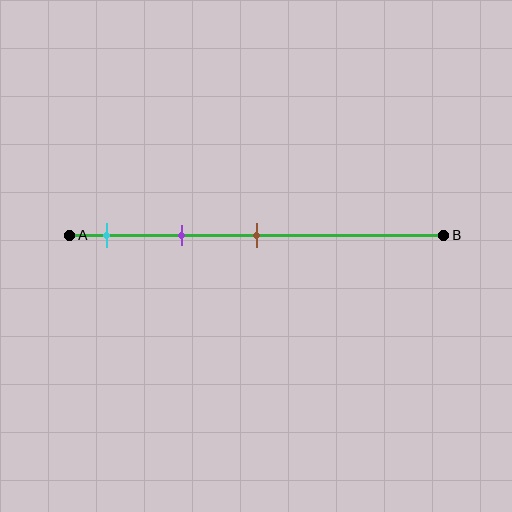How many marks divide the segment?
There are 3 marks dividing the segment.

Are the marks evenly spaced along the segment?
Yes, the marks are approximately evenly spaced.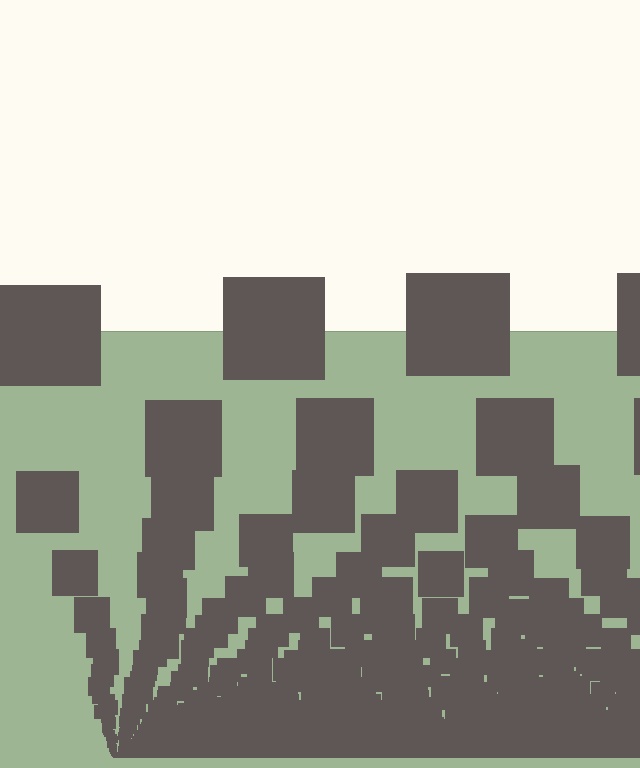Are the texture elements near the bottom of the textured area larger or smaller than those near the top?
Smaller. The gradient is inverted — elements near the bottom are smaller and denser.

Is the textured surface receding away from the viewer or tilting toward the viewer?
The surface appears to tilt toward the viewer. Texture elements get larger and sparser toward the top.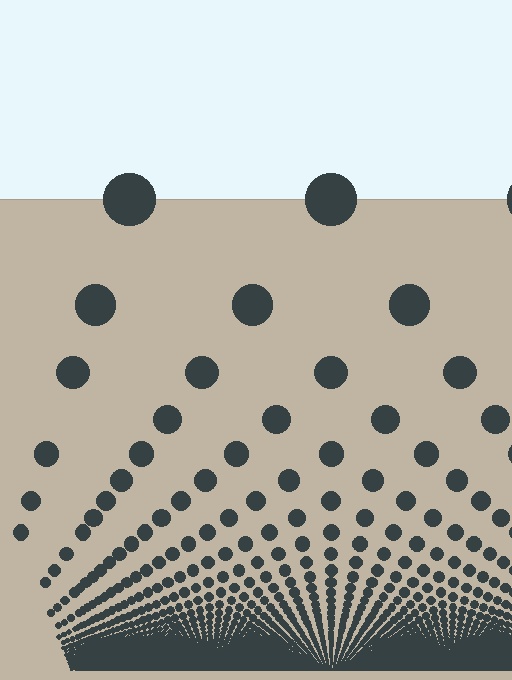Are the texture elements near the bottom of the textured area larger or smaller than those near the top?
Smaller. The gradient is inverted — elements near the bottom are smaller and denser.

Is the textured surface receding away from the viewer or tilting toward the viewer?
The surface appears to tilt toward the viewer. Texture elements get larger and sparser toward the top.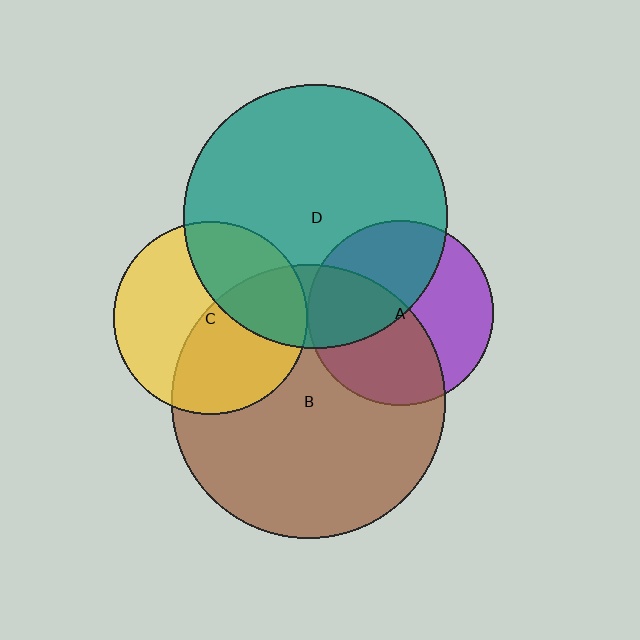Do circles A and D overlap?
Yes.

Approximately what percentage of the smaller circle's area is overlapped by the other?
Approximately 45%.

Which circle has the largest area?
Circle B (brown).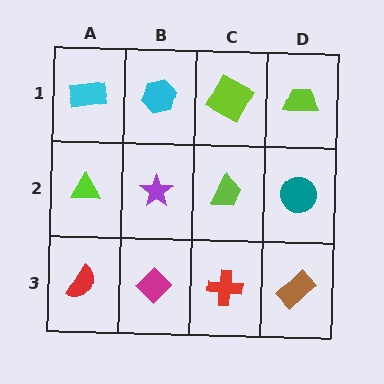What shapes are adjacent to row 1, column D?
A teal circle (row 2, column D), a lime square (row 1, column C).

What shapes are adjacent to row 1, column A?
A lime triangle (row 2, column A), a cyan hexagon (row 1, column B).